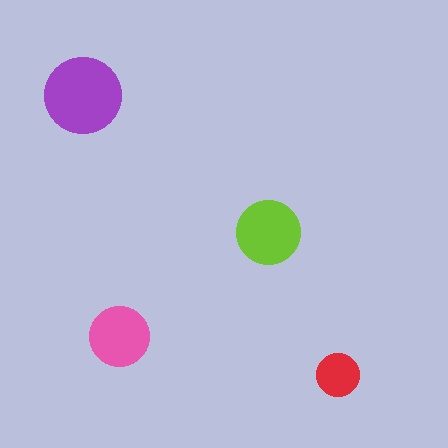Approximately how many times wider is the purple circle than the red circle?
About 2 times wider.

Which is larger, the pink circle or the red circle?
The pink one.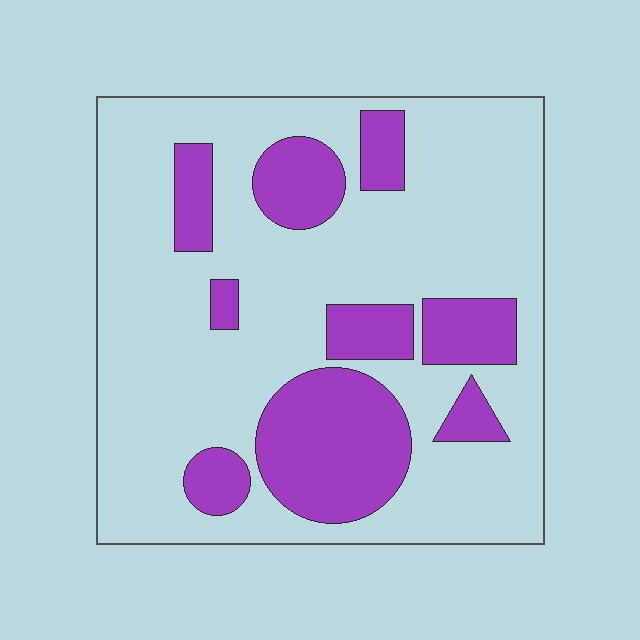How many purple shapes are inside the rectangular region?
9.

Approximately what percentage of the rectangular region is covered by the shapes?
Approximately 25%.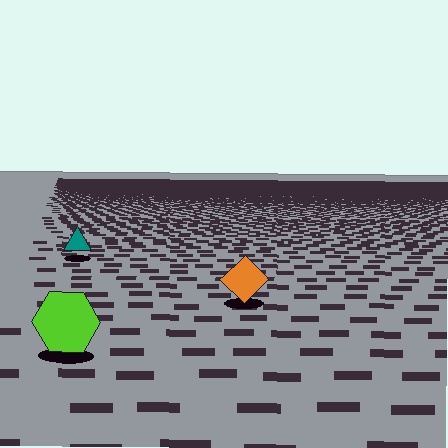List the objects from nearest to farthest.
From nearest to farthest: the lime hexagon, the orange diamond, the teal triangle.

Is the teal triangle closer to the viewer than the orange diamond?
No. The orange diamond is closer — you can tell from the texture gradient: the ground texture is coarser near it.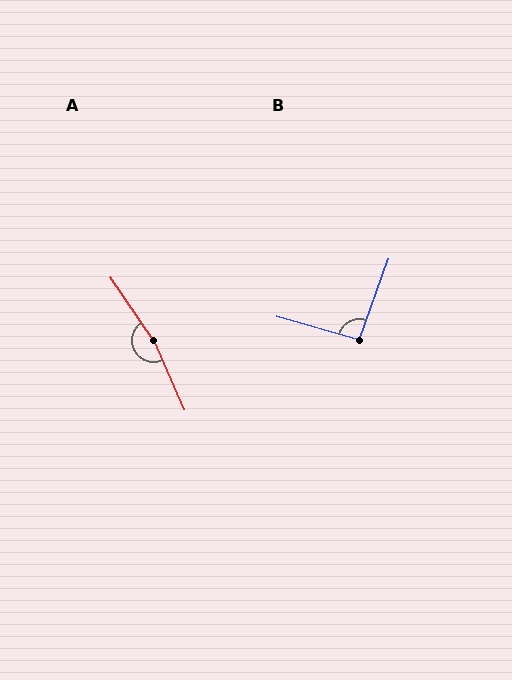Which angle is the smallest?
B, at approximately 94 degrees.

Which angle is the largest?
A, at approximately 170 degrees.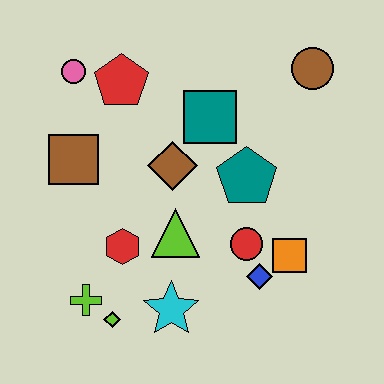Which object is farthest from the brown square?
The brown circle is farthest from the brown square.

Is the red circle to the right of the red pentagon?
Yes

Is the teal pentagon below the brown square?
Yes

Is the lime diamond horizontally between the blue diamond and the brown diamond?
No